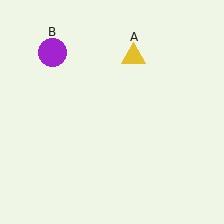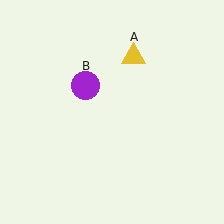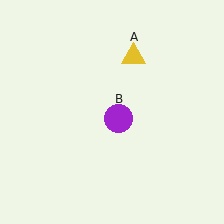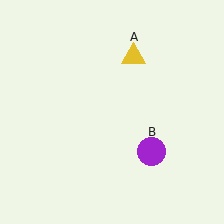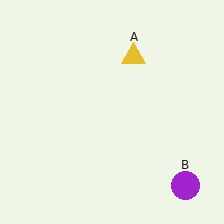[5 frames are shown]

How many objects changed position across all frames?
1 object changed position: purple circle (object B).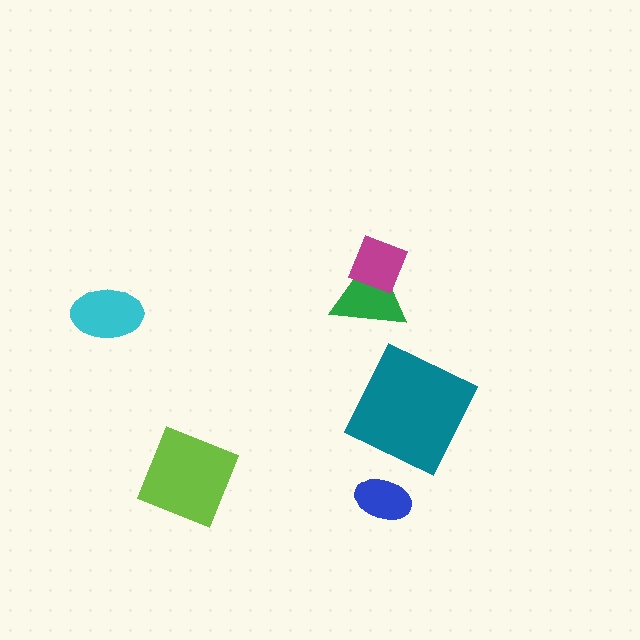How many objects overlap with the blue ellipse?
0 objects overlap with the blue ellipse.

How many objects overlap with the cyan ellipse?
0 objects overlap with the cyan ellipse.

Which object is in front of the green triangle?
The magenta diamond is in front of the green triangle.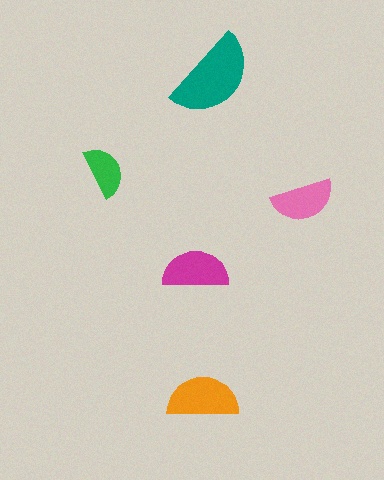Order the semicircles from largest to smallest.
the teal one, the orange one, the magenta one, the pink one, the green one.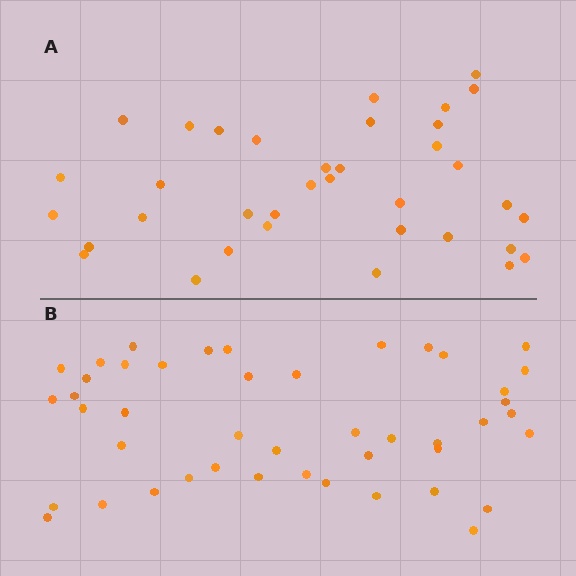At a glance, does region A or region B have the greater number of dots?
Region B (the bottom region) has more dots.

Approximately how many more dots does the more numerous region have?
Region B has roughly 8 or so more dots than region A.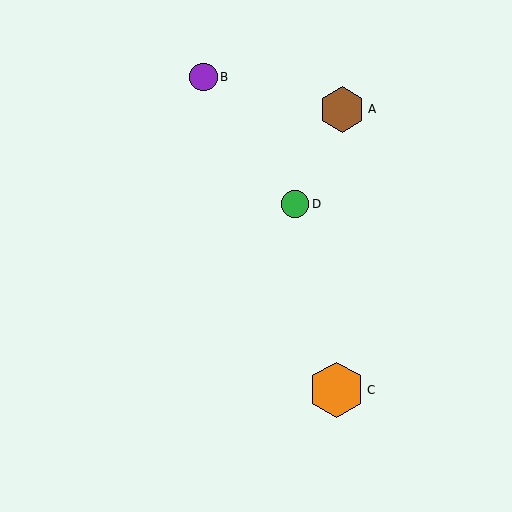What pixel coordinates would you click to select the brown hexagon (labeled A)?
Click at (342, 110) to select the brown hexagon A.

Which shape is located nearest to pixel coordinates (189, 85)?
The purple circle (labeled B) at (203, 77) is nearest to that location.